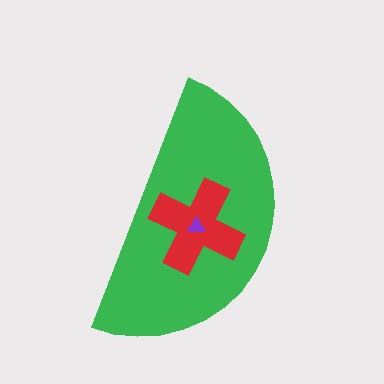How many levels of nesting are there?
3.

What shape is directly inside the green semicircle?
The red cross.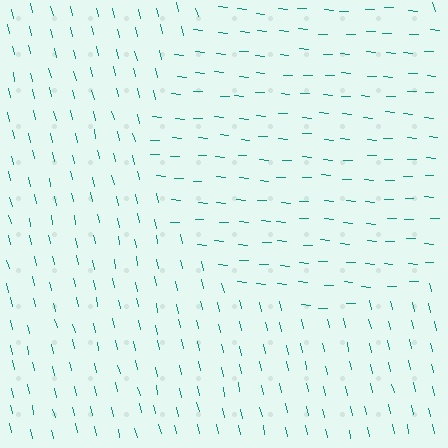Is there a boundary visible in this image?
Yes, there is a texture boundary formed by a change in line orientation.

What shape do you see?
I see a circle.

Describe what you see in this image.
The image is filled with small teal line segments. A circle region in the image has lines oriented differently from the surrounding lines, creating a visible texture boundary.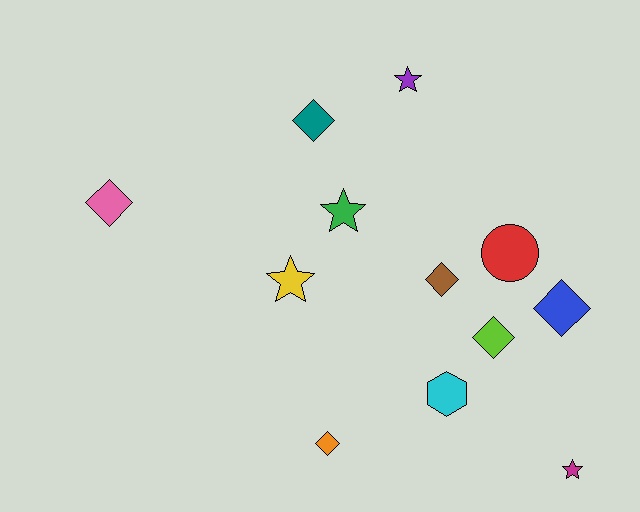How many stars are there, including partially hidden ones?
There are 4 stars.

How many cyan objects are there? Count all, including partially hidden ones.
There is 1 cyan object.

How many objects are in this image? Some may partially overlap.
There are 12 objects.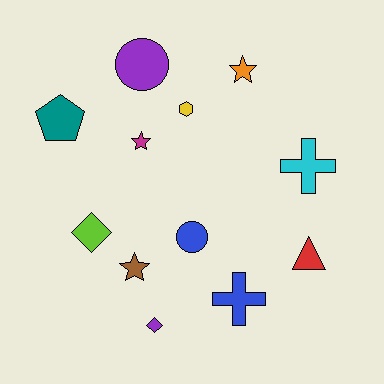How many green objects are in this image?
There are no green objects.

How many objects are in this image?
There are 12 objects.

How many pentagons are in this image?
There is 1 pentagon.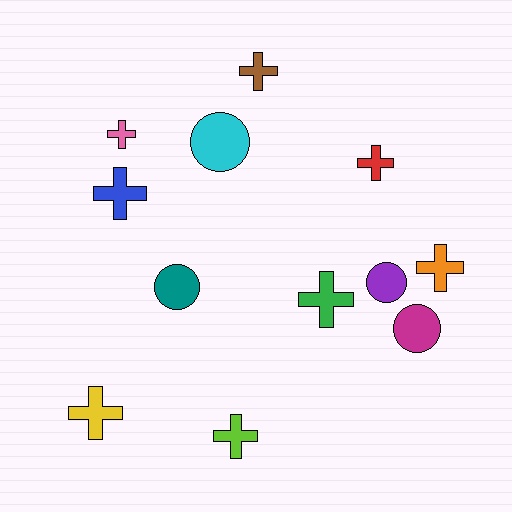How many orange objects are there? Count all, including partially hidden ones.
There is 1 orange object.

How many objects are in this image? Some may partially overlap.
There are 12 objects.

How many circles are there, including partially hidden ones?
There are 4 circles.